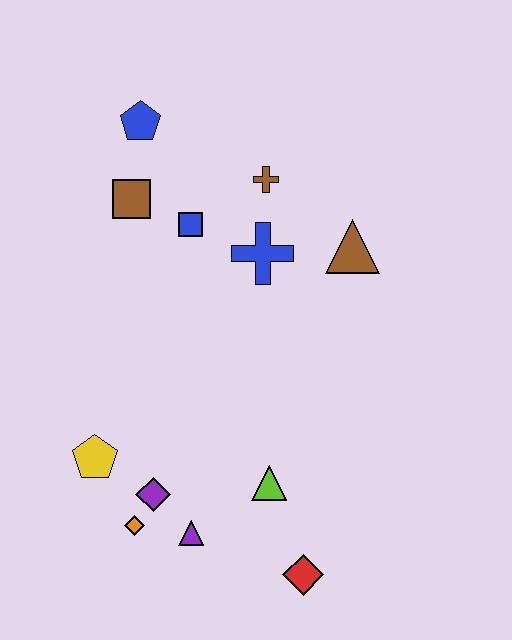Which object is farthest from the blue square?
The red diamond is farthest from the blue square.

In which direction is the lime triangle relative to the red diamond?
The lime triangle is above the red diamond.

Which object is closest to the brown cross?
The blue cross is closest to the brown cross.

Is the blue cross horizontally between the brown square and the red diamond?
Yes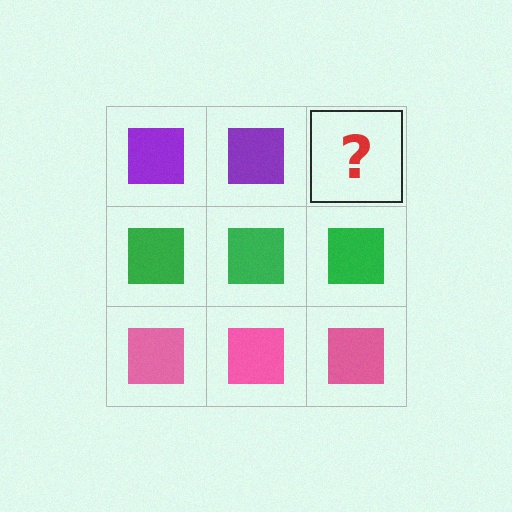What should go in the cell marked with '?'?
The missing cell should contain a purple square.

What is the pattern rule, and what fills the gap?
The rule is that each row has a consistent color. The gap should be filled with a purple square.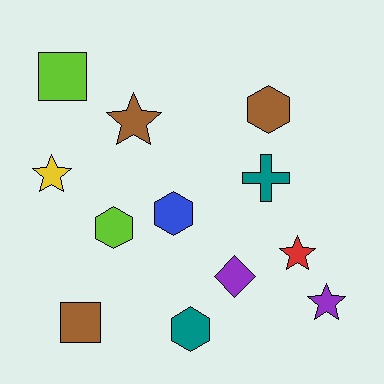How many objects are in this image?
There are 12 objects.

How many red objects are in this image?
There is 1 red object.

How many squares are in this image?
There are 2 squares.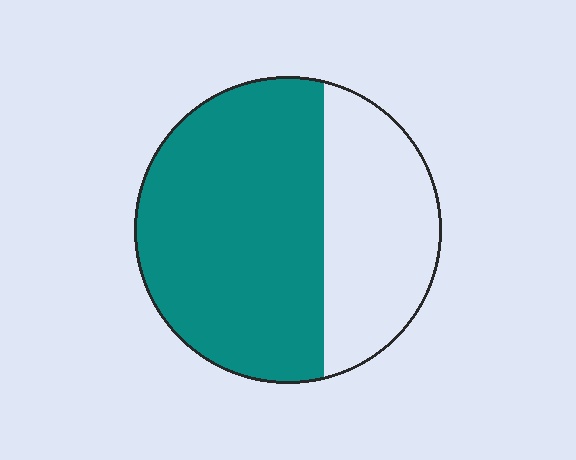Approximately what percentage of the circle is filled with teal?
Approximately 65%.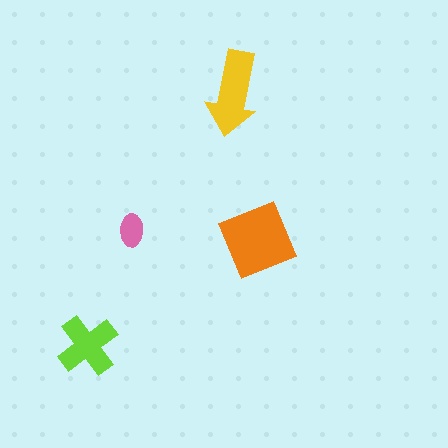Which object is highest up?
The yellow arrow is topmost.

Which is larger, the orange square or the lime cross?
The orange square.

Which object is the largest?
The orange square.